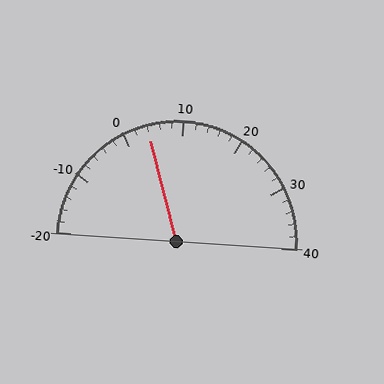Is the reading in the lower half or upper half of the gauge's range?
The reading is in the lower half of the range (-20 to 40).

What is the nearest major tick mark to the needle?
The nearest major tick mark is 0.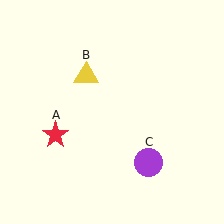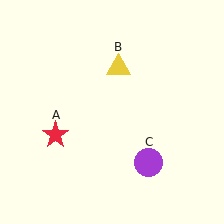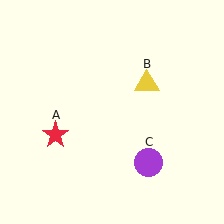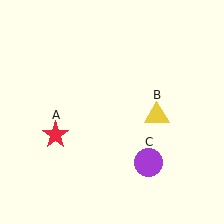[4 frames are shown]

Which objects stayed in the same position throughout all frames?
Red star (object A) and purple circle (object C) remained stationary.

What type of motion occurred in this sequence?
The yellow triangle (object B) rotated clockwise around the center of the scene.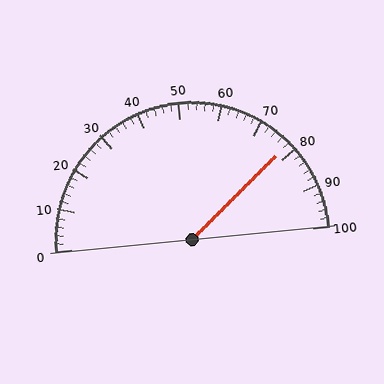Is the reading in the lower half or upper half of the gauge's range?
The reading is in the upper half of the range (0 to 100).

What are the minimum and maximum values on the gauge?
The gauge ranges from 0 to 100.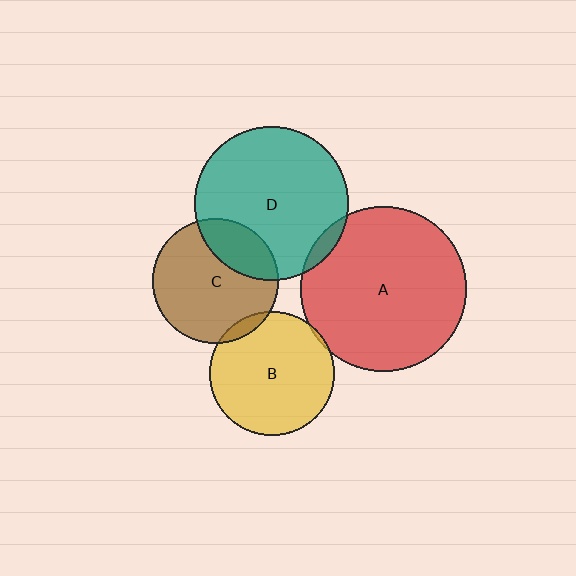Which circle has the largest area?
Circle A (red).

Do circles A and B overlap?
Yes.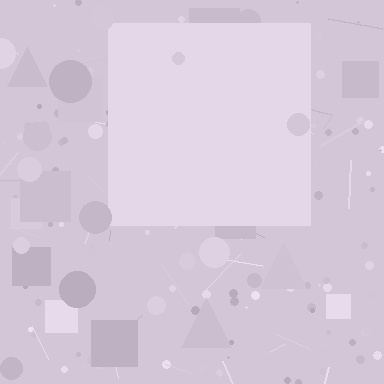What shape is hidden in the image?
A square is hidden in the image.